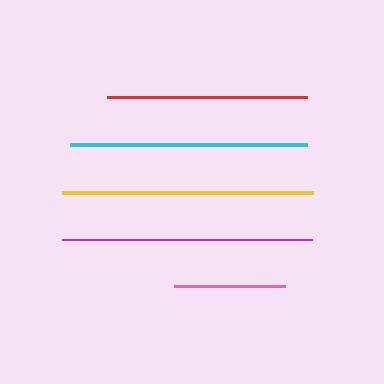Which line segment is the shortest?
The pink line is the shortest at approximately 112 pixels.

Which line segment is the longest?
The yellow line is the longest at approximately 251 pixels.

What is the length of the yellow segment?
The yellow segment is approximately 251 pixels long.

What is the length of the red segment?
The red segment is approximately 200 pixels long.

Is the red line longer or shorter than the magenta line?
The magenta line is longer than the red line.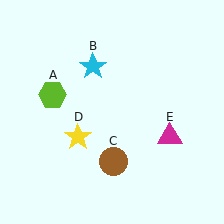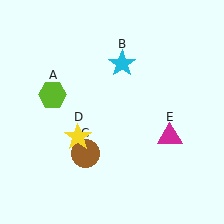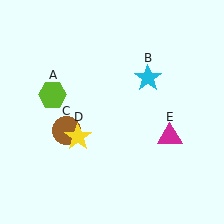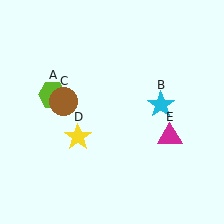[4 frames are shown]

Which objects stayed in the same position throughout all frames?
Lime hexagon (object A) and yellow star (object D) and magenta triangle (object E) remained stationary.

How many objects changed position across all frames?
2 objects changed position: cyan star (object B), brown circle (object C).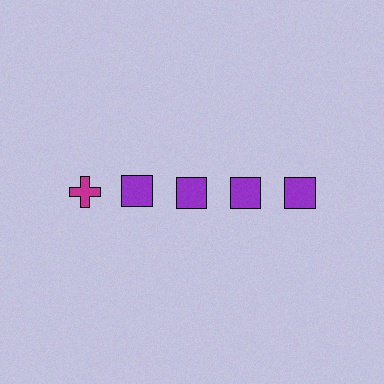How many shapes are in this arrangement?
There are 5 shapes arranged in a grid pattern.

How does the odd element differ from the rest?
It differs in both color (magenta instead of purple) and shape (cross instead of square).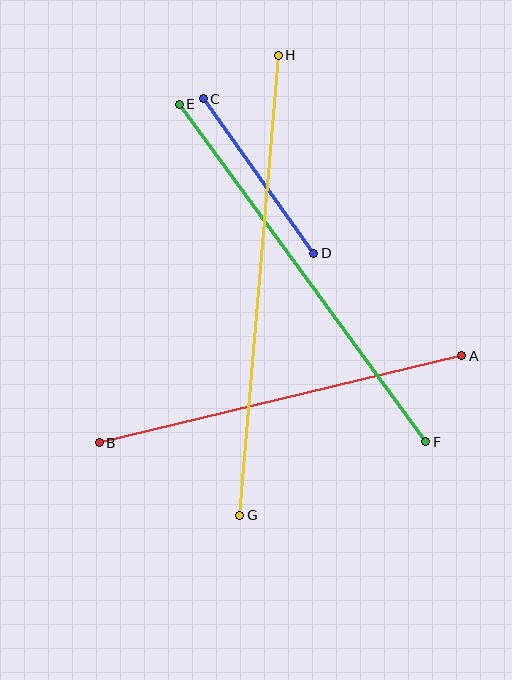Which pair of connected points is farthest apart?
Points G and H are farthest apart.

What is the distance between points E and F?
The distance is approximately 418 pixels.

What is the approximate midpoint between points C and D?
The midpoint is at approximately (258, 176) pixels.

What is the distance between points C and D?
The distance is approximately 190 pixels.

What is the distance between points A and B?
The distance is approximately 373 pixels.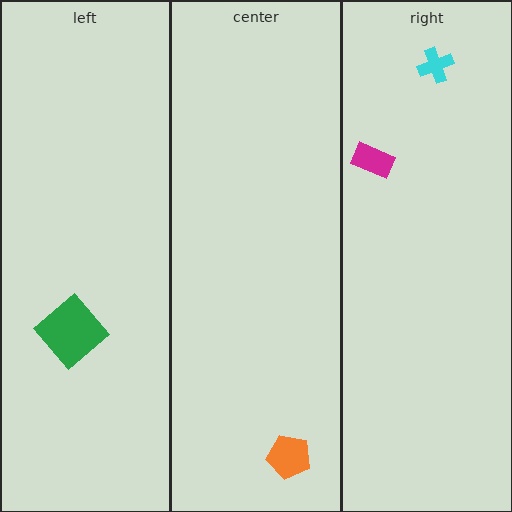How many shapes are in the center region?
1.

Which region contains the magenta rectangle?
The right region.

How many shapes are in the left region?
1.